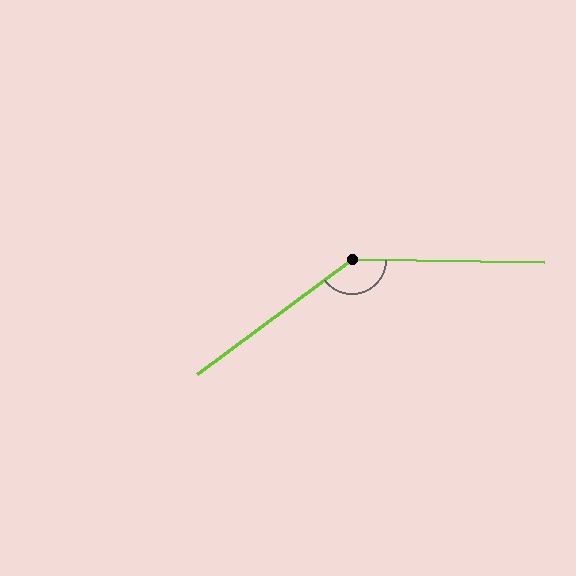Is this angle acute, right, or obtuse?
It is obtuse.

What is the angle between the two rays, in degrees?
Approximately 143 degrees.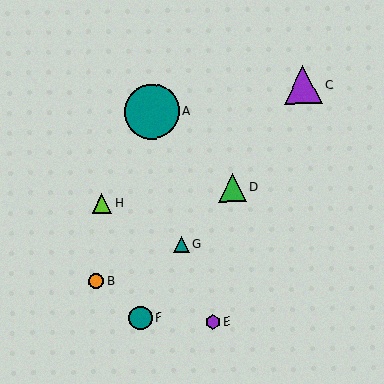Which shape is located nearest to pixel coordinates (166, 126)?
The teal circle (labeled A) at (152, 112) is nearest to that location.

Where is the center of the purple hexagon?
The center of the purple hexagon is at (213, 322).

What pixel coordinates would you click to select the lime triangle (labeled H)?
Click at (102, 204) to select the lime triangle H.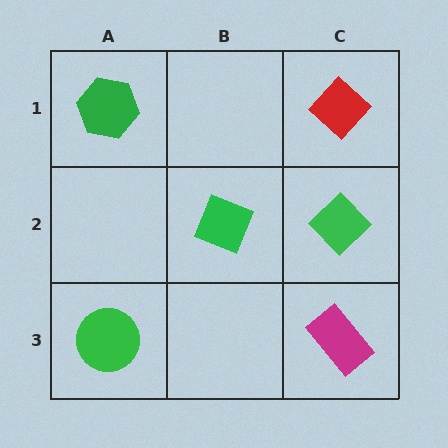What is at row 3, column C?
A magenta rectangle.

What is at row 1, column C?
A red diamond.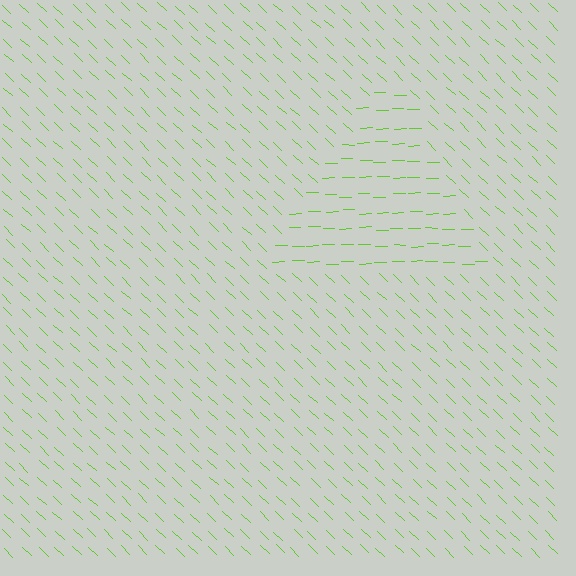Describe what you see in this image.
The image is filled with small lime line segments. A triangle region in the image has lines oriented differently from the surrounding lines, creating a visible texture boundary.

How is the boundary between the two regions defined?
The boundary is defined purely by a change in line orientation (approximately 45 degrees difference). All lines are the same color and thickness.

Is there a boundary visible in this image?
Yes, there is a texture boundary formed by a change in line orientation.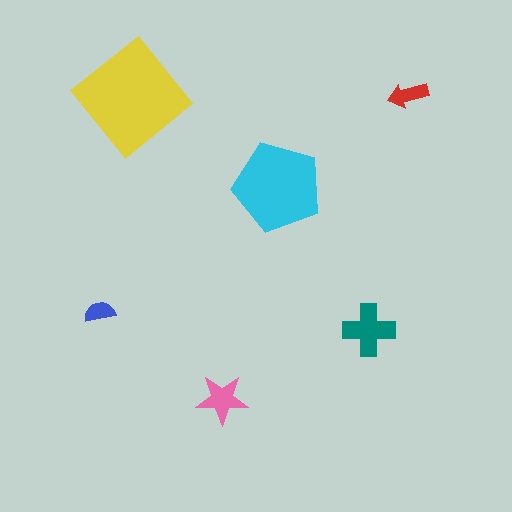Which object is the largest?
The yellow diamond.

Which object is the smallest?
The blue semicircle.